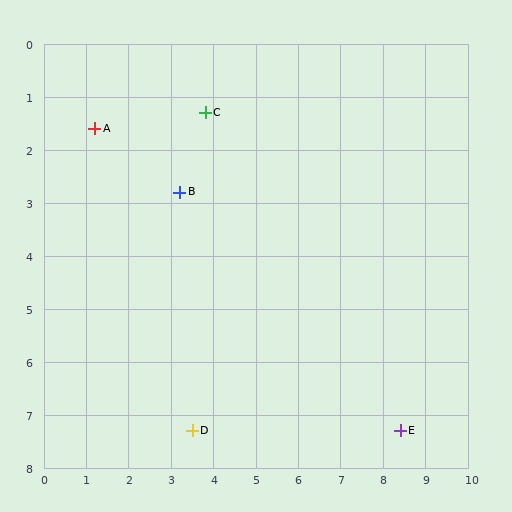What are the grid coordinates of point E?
Point E is at approximately (8.4, 7.3).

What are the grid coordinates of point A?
Point A is at approximately (1.2, 1.6).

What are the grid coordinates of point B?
Point B is at approximately (3.2, 2.8).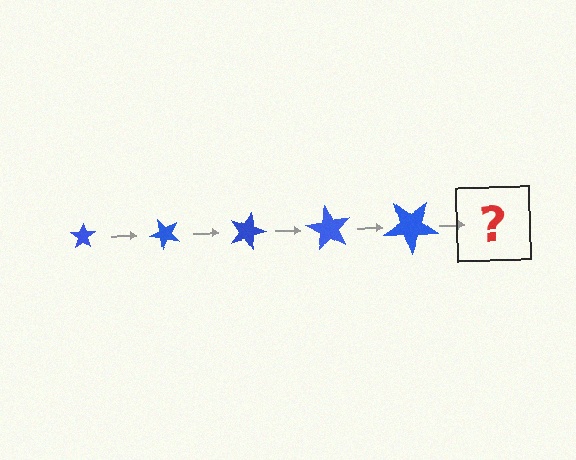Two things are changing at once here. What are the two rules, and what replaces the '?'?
The two rules are that the star grows larger each step and it rotates 45 degrees each step. The '?' should be a star, larger than the previous one and rotated 225 degrees from the start.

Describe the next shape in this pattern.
It should be a star, larger than the previous one and rotated 225 degrees from the start.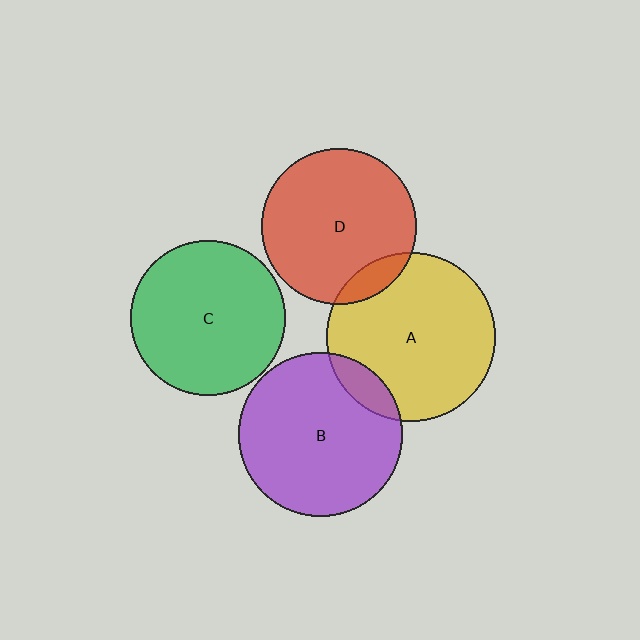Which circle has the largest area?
Circle A (yellow).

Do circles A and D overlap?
Yes.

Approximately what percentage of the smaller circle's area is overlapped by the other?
Approximately 10%.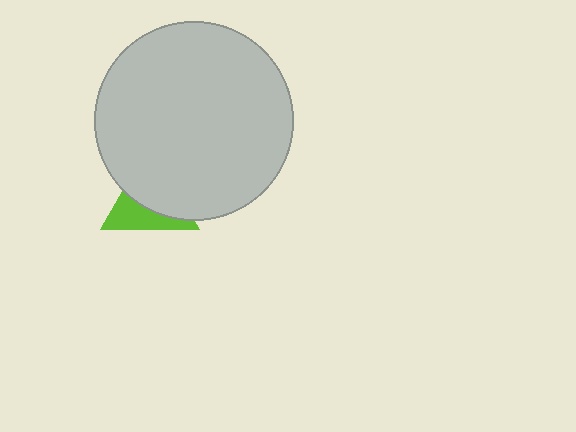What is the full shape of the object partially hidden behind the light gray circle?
The partially hidden object is a lime triangle.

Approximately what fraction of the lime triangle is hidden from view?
Roughly 60% of the lime triangle is hidden behind the light gray circle.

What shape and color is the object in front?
The object in front is a light gray circle.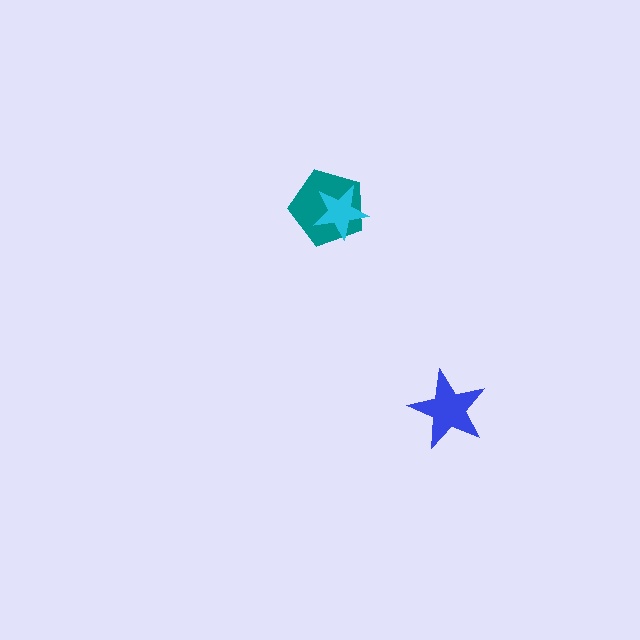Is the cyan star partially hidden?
No, no other shape covers it.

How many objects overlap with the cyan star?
1 object overlaps with the cyan star.